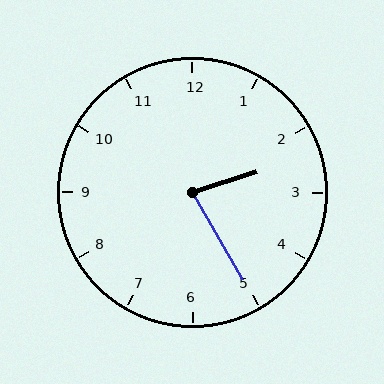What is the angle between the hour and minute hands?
Approximately 78 degrees.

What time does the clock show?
2:25.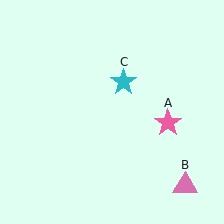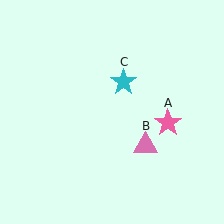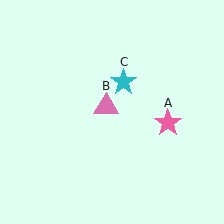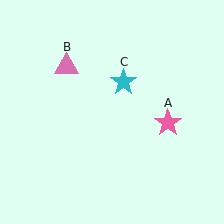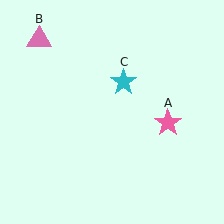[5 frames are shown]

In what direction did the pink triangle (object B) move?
The pink triangle (object B) moved up and to the left.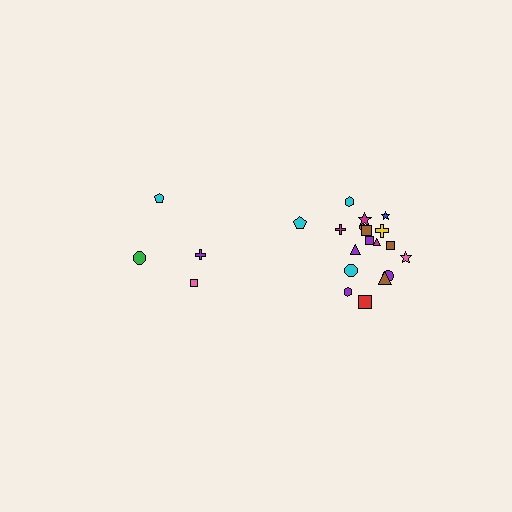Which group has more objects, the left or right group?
The right group.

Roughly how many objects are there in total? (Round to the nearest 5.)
Roughly 20 objects in total.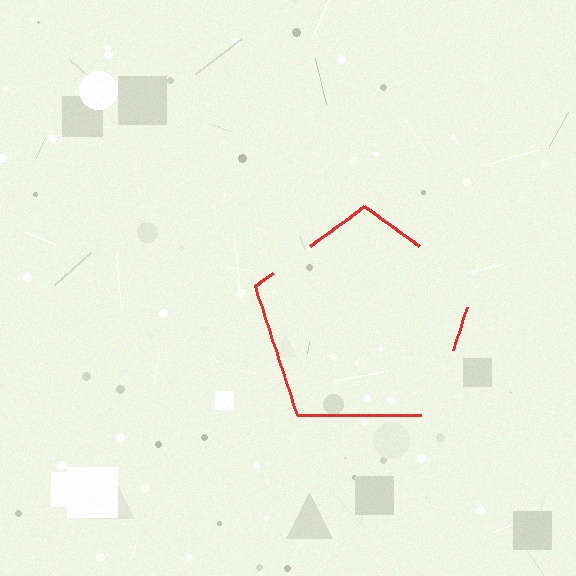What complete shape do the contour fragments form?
The contour fragments form a pentagon.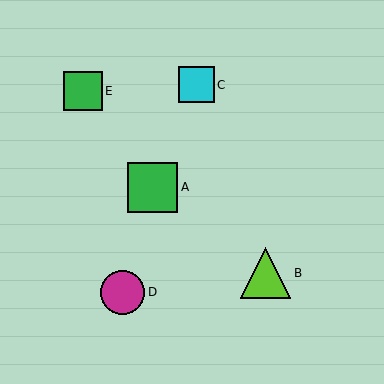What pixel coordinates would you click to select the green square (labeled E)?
Click at (83, 91) to select the green square E.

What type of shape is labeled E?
Shape E is a green square.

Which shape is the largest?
The lime triangle (labeled B) is the largest.